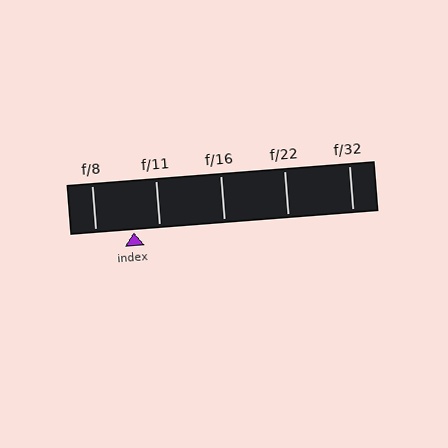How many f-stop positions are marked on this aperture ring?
There are 5 f-stop positions marked.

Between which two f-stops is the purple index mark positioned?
The index mark is between f/8 and f/11.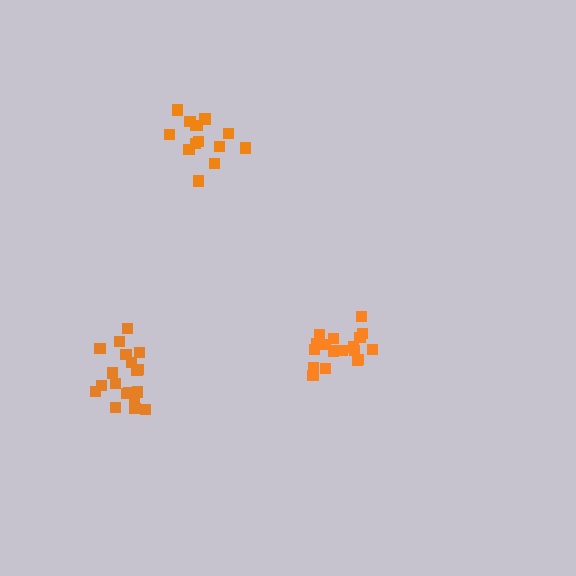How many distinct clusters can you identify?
There are 3 distinct clusters.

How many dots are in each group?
Group 1: 18 dots, Group 2: 19 dots, Group 3: 14 dots (51 total).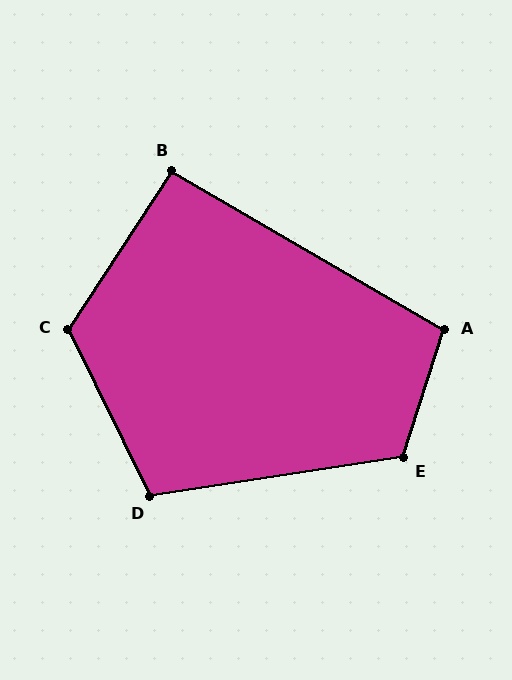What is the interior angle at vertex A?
Approximately 102 degrees (obtuse).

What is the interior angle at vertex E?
Approximately 116 degrees (obtuse).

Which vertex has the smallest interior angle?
B, at approximately 93 degrees.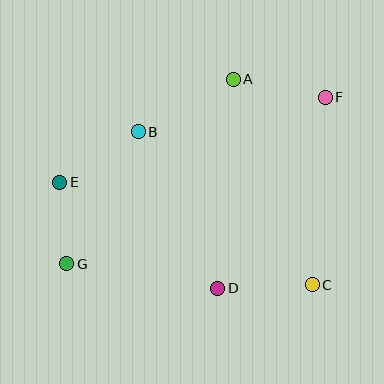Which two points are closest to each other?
Points E and G are closest to each other.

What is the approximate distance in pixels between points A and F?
The distance between A and F is approximately 94 pixels.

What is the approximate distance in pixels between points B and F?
The distance between B and F is approximately 190 pixels.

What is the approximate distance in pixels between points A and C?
The distance between A and C is approximately 220 pixels.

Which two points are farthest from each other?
Points F and G are farthest from each other.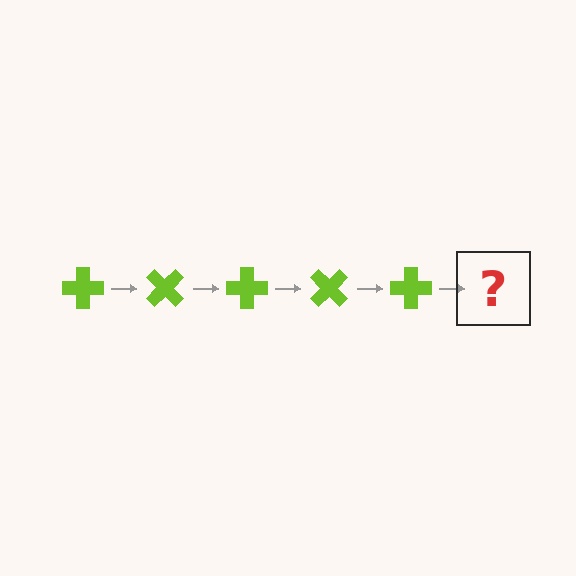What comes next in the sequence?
The next element should be a lime cross rotated 225 degrees.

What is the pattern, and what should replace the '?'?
The pattern is that the cross rotates 45 degrees each step. The '?' should be a lime cross rotated 225 degrees.